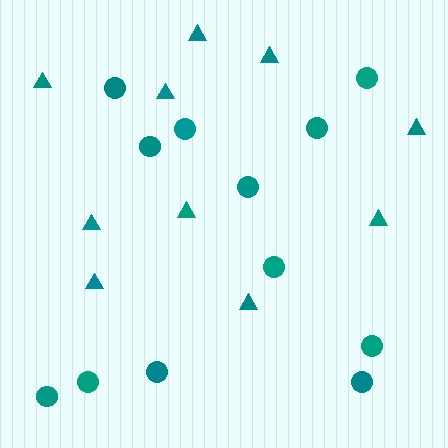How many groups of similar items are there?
There are 2 groups: one group of triangles (10) and one group of circles (12).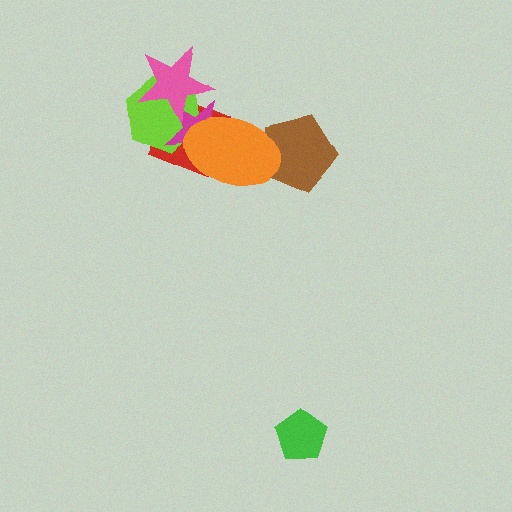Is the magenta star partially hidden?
Yes, it is partially covered by another shape.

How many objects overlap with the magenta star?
4 objects overlap with the magenta star.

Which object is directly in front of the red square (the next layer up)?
The lime hexagon is directly in front of the red square.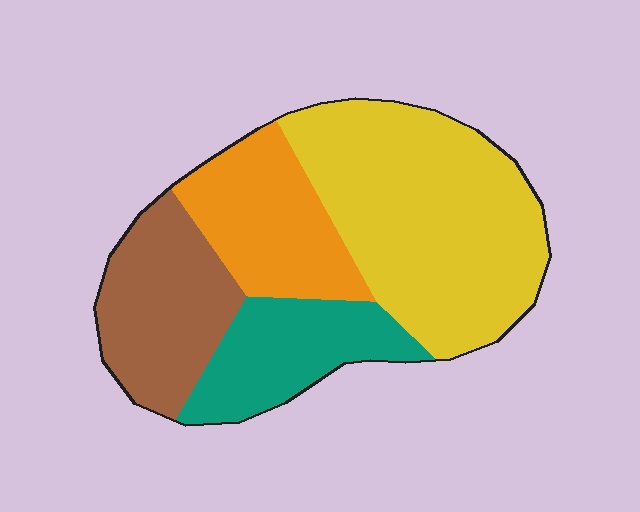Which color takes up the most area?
Yellow, at roughly 45%.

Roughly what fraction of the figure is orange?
Orange takes up about one fifth (1/5) of the figure.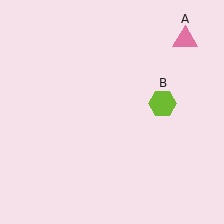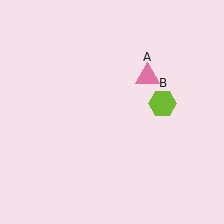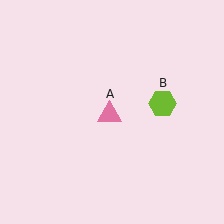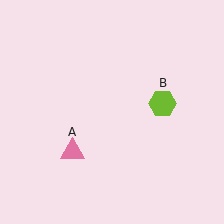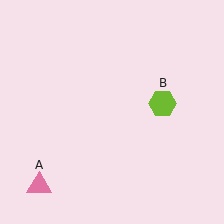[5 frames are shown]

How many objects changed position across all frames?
1 object changed position: pink triangle (object A).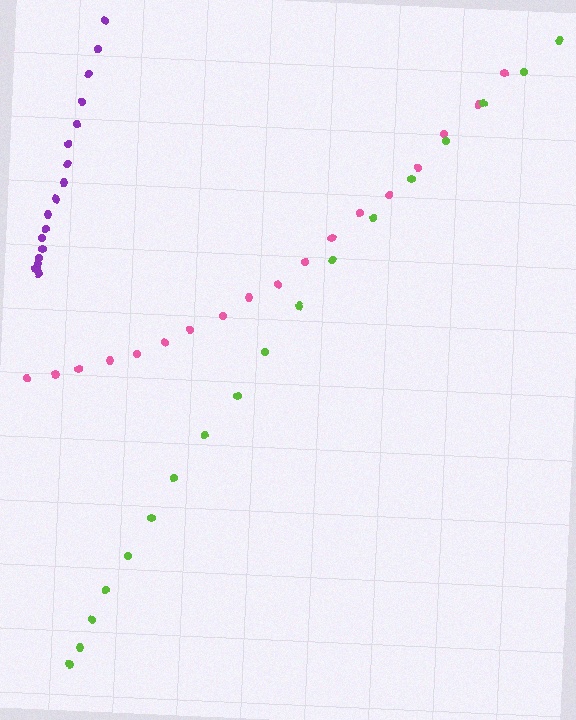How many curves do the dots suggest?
There are 3 distinct paths.